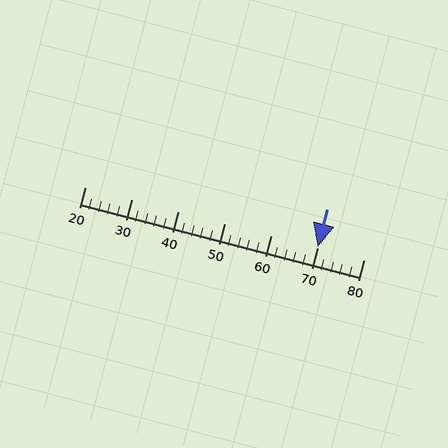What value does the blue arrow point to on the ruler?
The blue arrow points to approximately 70.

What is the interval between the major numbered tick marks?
The major tick marks are spaced 10 units apart.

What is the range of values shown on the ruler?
The ruler shows values from 20 to 80.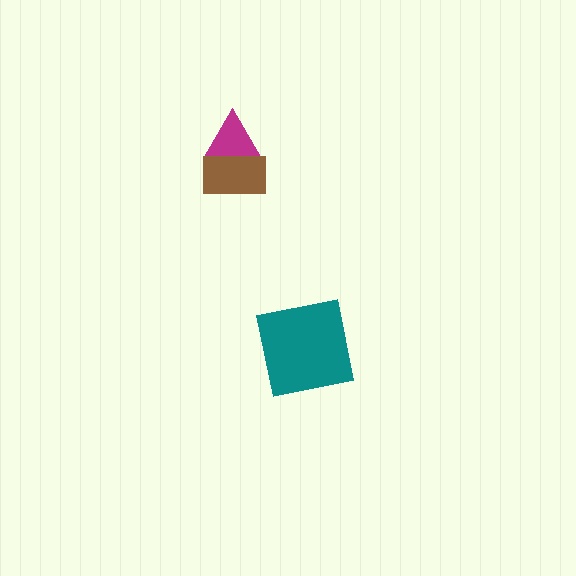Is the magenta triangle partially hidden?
Yes, it is partially covered by another shape.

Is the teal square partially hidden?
No, no other shape covers it.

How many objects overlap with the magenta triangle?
1 object overlaps with the magenta triangle.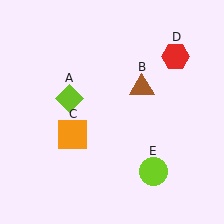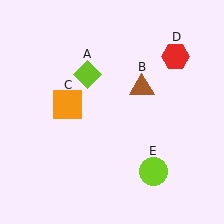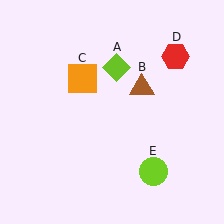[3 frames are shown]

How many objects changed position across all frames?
2 objects changed position: lime diamond (object A), orange square (object C).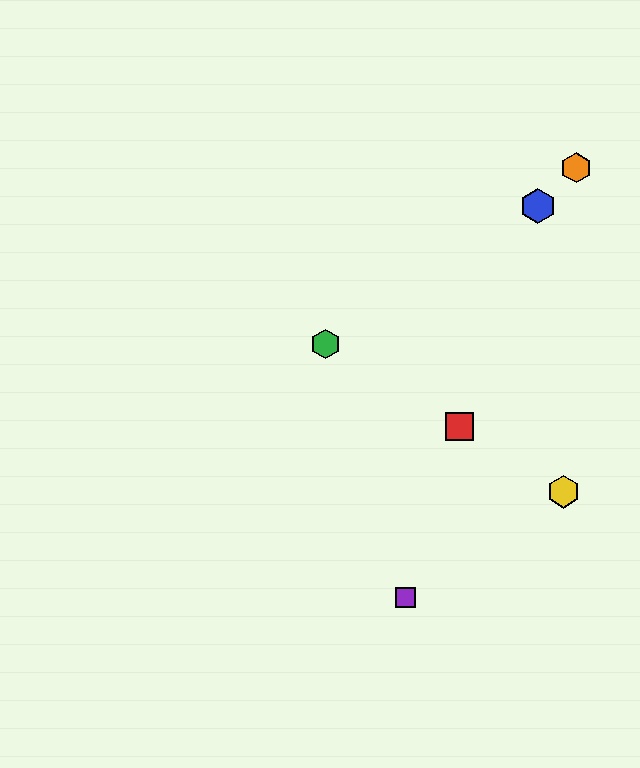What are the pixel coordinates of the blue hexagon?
The blue hexagon is at (538, 206).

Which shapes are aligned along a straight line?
The red square, the green hexagon, the yellow hexagon are aligned along a straight line.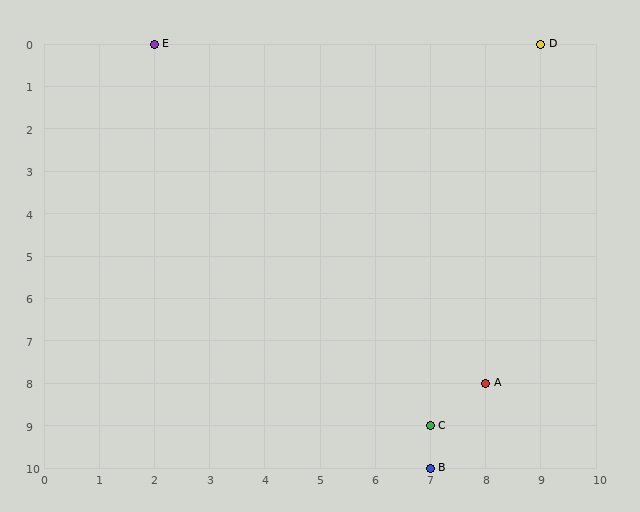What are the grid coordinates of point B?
Point B is at grid coordinates (7, 10).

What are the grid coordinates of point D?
Point D is at grid coordinates (9, 0).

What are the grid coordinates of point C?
Point C is at grid coordinates (7, 9).